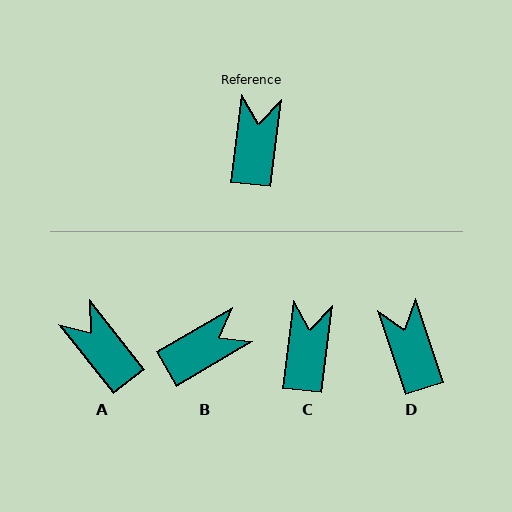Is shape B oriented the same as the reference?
No, it is off by about 53 degrees.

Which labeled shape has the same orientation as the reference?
C.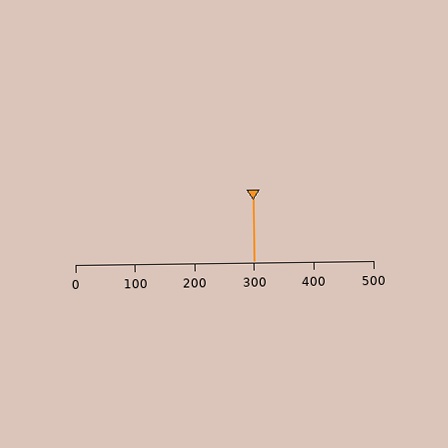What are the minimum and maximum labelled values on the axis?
The axis runs from 0 to 500.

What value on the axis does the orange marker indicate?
The marker indicates approximately 300.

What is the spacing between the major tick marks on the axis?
The major ticks are spaced 100 apart.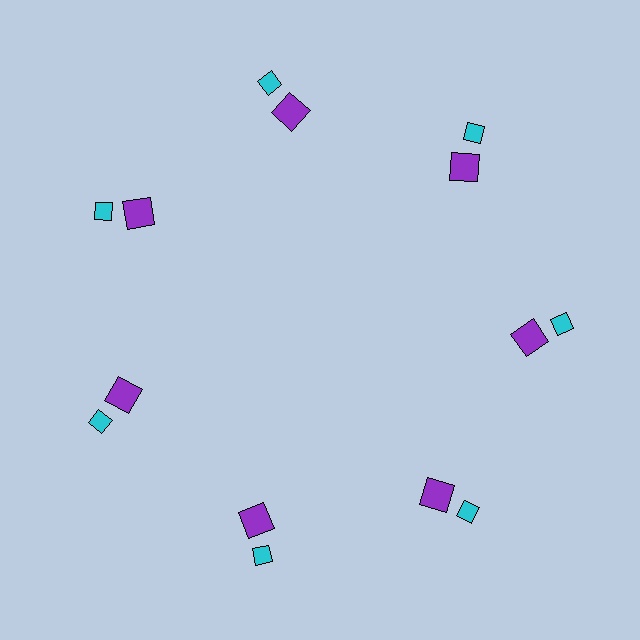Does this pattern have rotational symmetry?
Yes, this pattern has 7-fold rotational symmetry. It looks the same after rotating 51 degrees around the center.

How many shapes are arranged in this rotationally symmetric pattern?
There are 14 shapes, arranged in 7 groups of 2.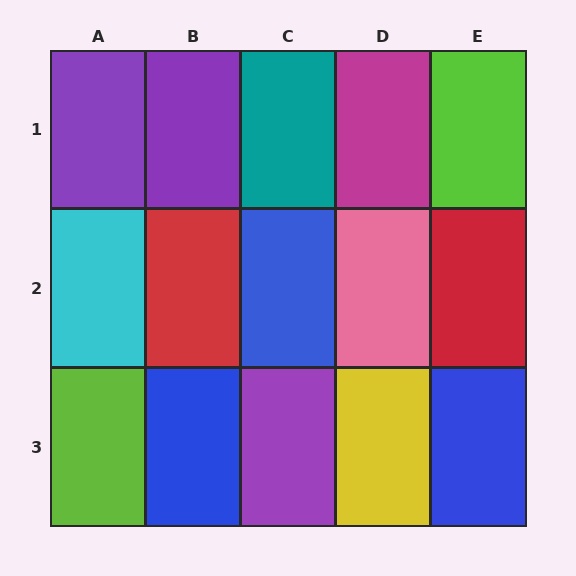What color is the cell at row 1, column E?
Lime.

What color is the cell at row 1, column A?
Purple.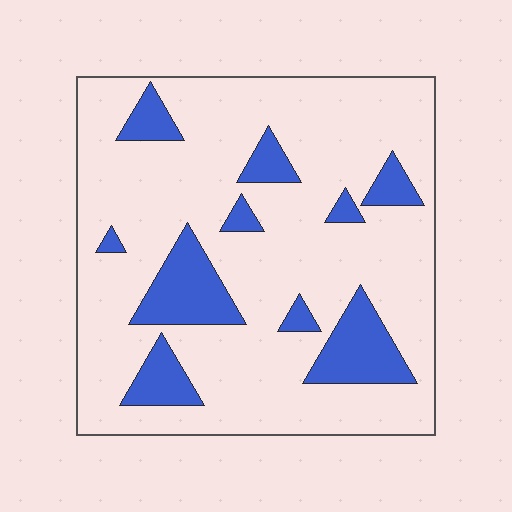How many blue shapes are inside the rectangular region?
10.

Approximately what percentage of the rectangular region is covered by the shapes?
Approximately 20%.